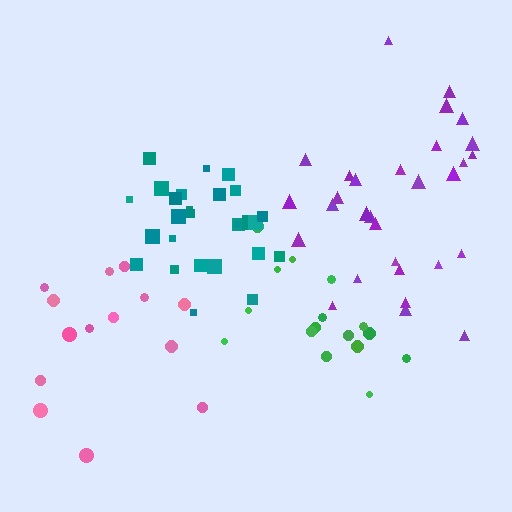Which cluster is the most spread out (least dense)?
Pink.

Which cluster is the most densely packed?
Teal.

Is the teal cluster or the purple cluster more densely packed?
Teal.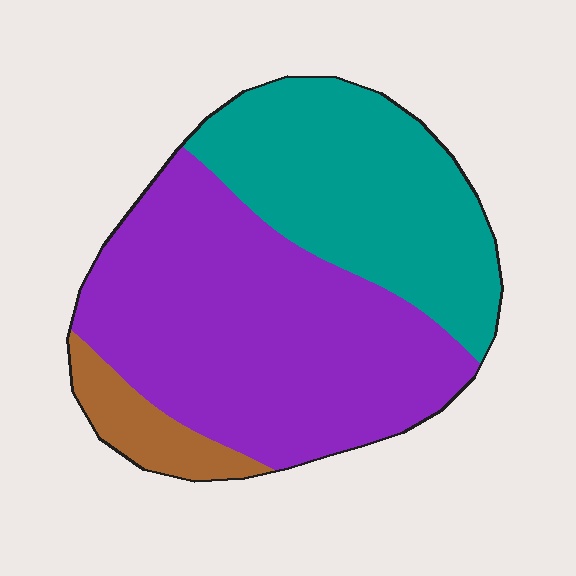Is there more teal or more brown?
Teal.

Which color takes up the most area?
Purple, at roughly 55%.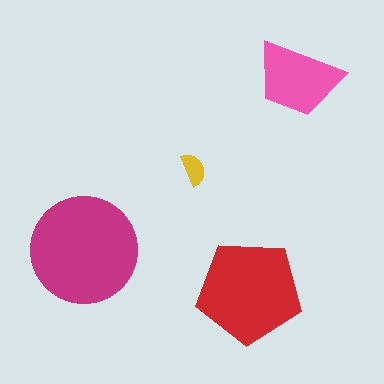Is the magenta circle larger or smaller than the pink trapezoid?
Larger.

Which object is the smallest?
The yellow semicircle.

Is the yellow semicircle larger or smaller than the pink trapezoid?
Smaller.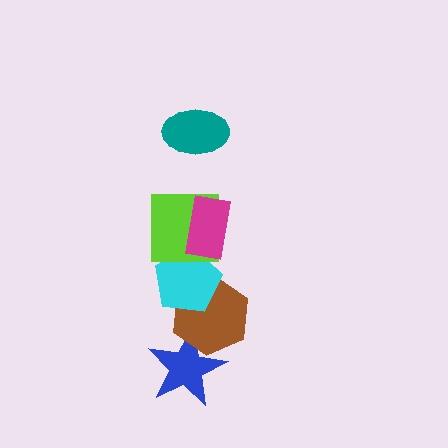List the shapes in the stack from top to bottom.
From top to bottom: the teal ellipse, the magenta rectangle, the lime square, the cyan pentagon, the brown hexagon, the blue star.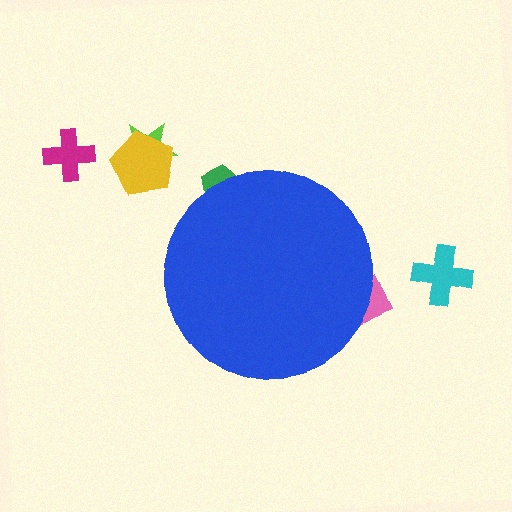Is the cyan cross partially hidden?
No, the cyan cross is fully visible.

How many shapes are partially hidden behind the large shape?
2 shapes are partially hidden.